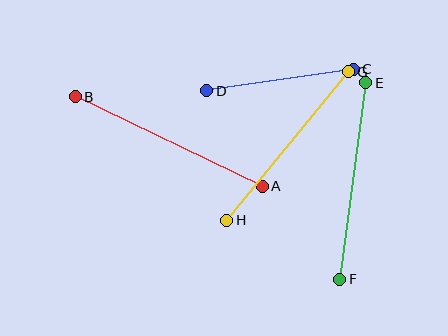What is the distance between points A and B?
The distance is approximately 207 pixels.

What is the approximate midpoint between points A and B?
The midpoint is at approximately (169, 141) pixels.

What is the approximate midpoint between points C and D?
The midpoint is at approximately (280, 80) pixels.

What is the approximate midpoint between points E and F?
The midpoint is at approximately (353, 181) pixels.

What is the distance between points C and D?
The distance is approximately 148 pixels.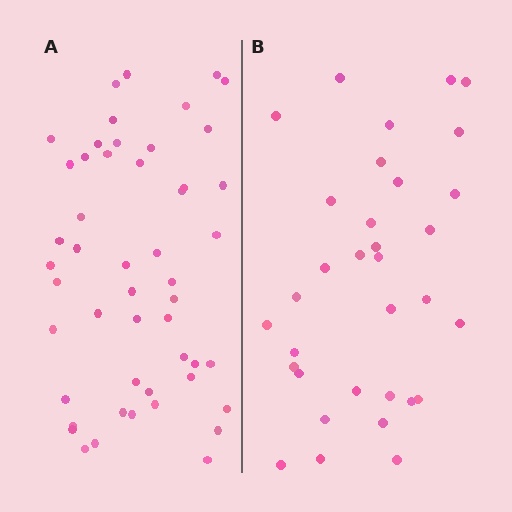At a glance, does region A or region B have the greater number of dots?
Region A (the left region) has more dots.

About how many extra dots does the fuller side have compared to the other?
Region A has approximately 15 more dots than region B.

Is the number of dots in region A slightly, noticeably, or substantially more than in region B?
Region A has substantially more. The ratio is roughly 1.5 to 1.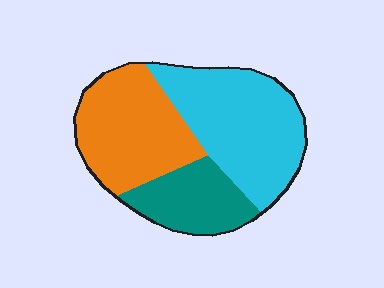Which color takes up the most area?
Cyan, at roughly 45%.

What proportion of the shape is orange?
Orange takes up between a quarter and a half of the shape.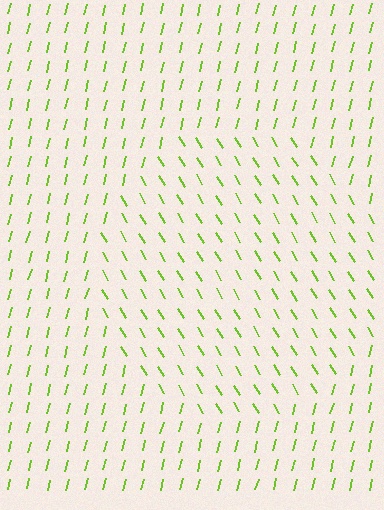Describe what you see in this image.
The image is filled with small lime line segments. A circle region in the image has lines oriented differently from the surrounding lines, creating a visible texture boundary.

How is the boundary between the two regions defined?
The boundary is defined purely by a change in line orientation (approximately 45 degrees difference). All lines are the same color and thickness.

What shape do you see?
I see a circle.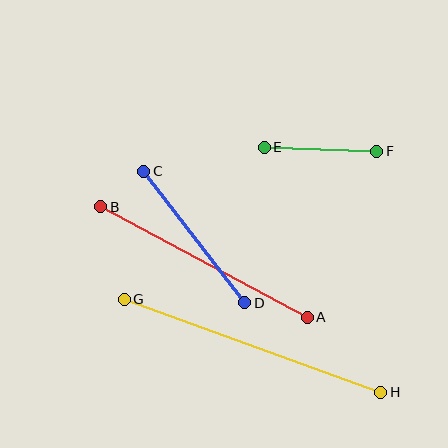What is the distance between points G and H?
The distance is approximately 273 pixels.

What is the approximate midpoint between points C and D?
The midpoint is at approximately (194, 237) pixels.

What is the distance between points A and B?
The distance is approximately 234 pixels.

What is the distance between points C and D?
The distance is approximately 166 pixels.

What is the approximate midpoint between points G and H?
The midpoint is at approximately (252, 346) pixels.